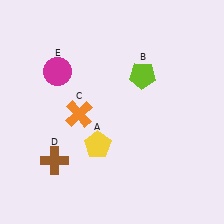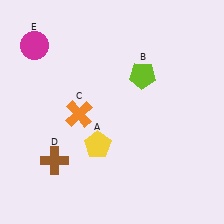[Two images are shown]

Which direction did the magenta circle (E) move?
The magenta circle (E) moved up.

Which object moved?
The magenta circle (E) moved up.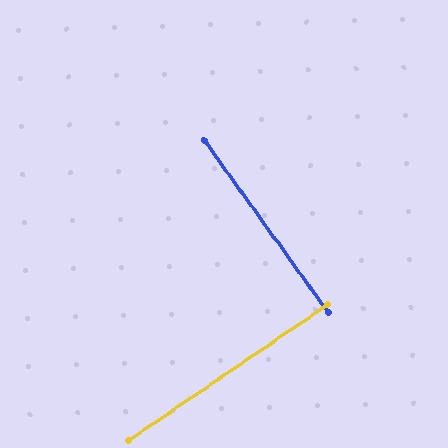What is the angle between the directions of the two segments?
Approximately 89 degrees.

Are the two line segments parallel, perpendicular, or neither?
Perpendicular — they meet at approximately 89°.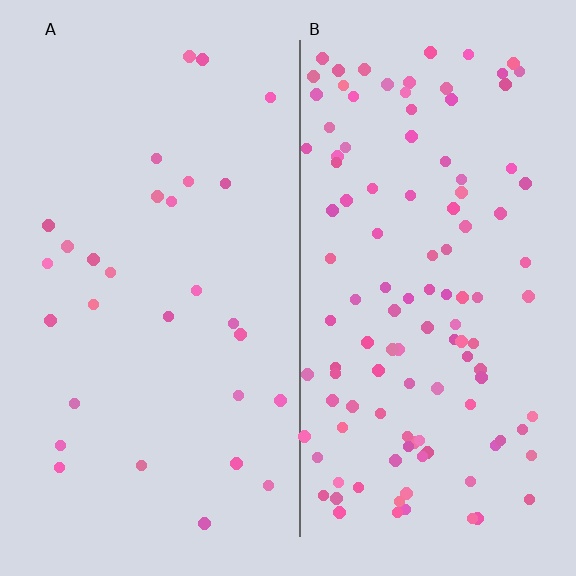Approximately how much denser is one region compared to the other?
Approximately 4.0× — region B over region A.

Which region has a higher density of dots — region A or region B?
B (the right).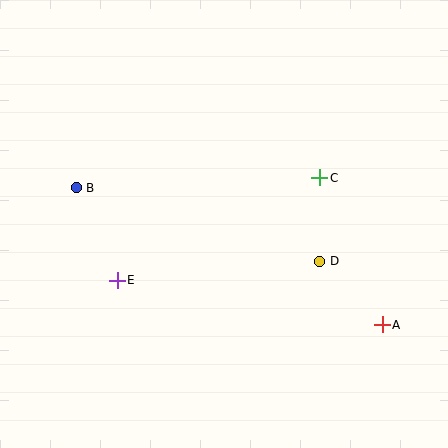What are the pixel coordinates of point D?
Point D is at (320, 261).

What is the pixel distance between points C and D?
The distance between C and D is 83 pixels.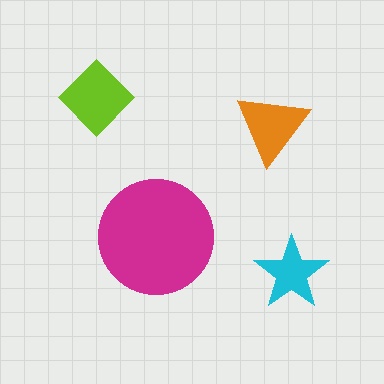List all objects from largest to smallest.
The magenta circle, the lime diamond, the orange triangle, the cyan star.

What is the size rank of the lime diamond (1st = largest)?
2nd.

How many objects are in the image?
There are 4 objects in the image.